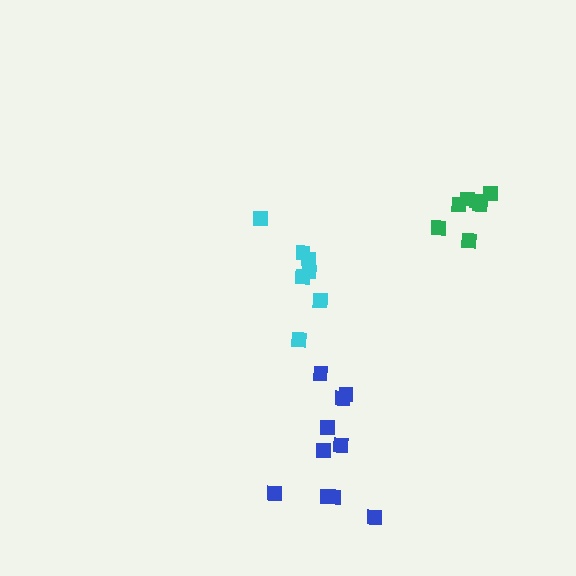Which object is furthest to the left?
The cyan cluster is leftmost.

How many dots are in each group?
Group 1: 7 dots, Group 2: 7 dots, Group 3: 10 dots (24 total).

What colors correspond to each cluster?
The clusters are colored: green, cyan, blue.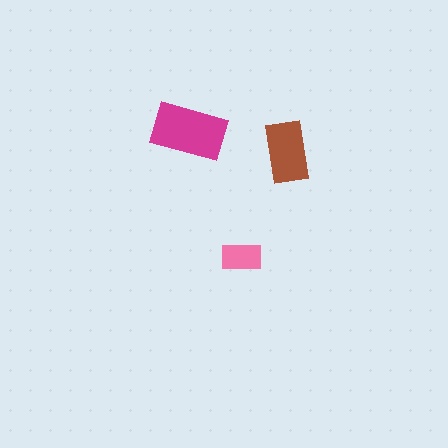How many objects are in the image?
There are 3 objects in the image.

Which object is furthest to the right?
The brown rectangle is rightmost.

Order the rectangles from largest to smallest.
the magenta one, the brown one, the pink one.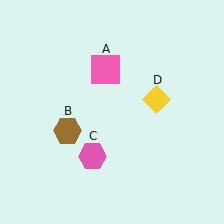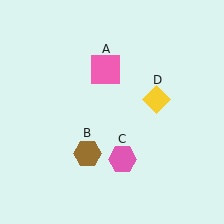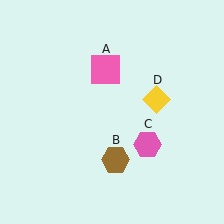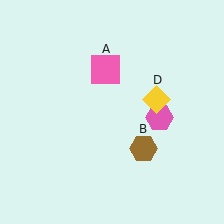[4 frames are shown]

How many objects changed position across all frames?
2 objects changed position: brown hexagon (object B), pink hexagon (object C).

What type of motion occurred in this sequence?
The brown hexagon (object B), pink hexagon (object C) rotated counterclockwise around the center of the scene.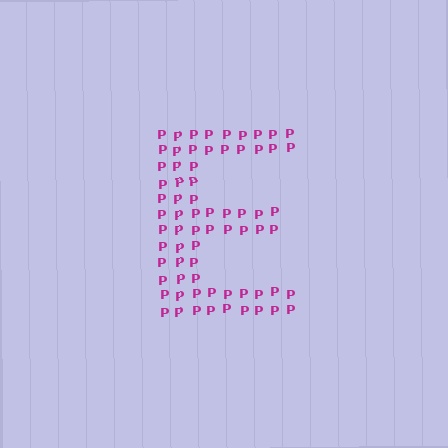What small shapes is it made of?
It is made of small letter P's.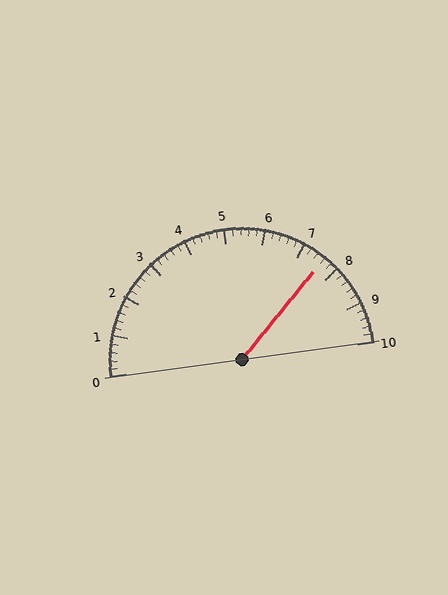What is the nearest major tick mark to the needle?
The nearest major tick mark is 8.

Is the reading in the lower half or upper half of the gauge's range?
The reading is in the upper half of the range (0 to 10).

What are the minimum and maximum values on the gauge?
The gauge ranges from 0 to 10.